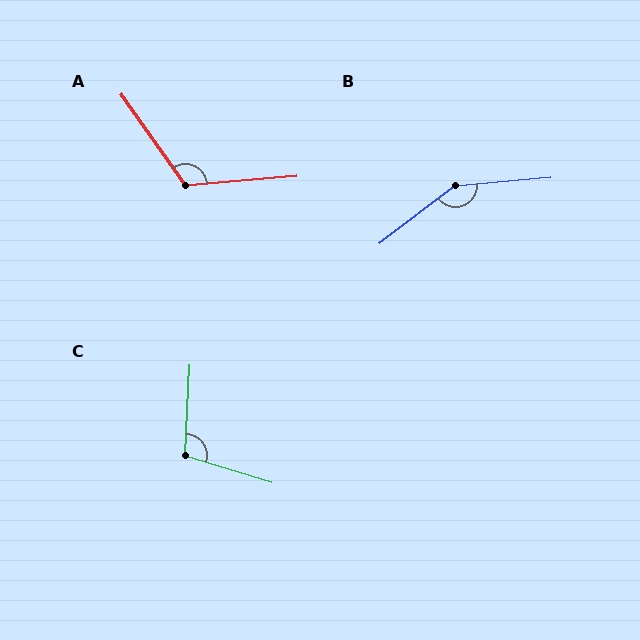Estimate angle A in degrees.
Approximately 121 degrees.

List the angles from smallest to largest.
C (104°), A (121°), B (148°).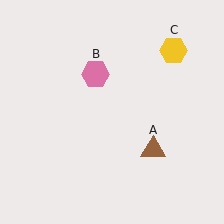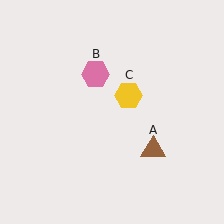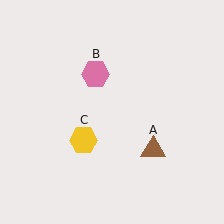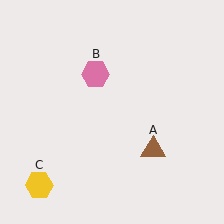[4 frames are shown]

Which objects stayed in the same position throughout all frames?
Brown triangle (object A) and pink hexagon (object B) remained stationary.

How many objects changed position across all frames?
1 object changed position: yellow hexagon (object C).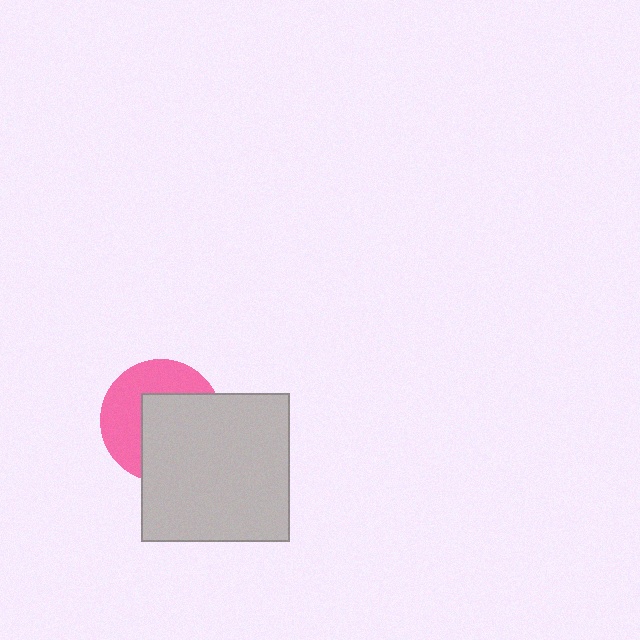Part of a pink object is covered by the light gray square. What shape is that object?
It is a circle.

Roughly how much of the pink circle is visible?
About half of it is visible (roughly 47%).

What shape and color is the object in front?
The object in front is a light gray square.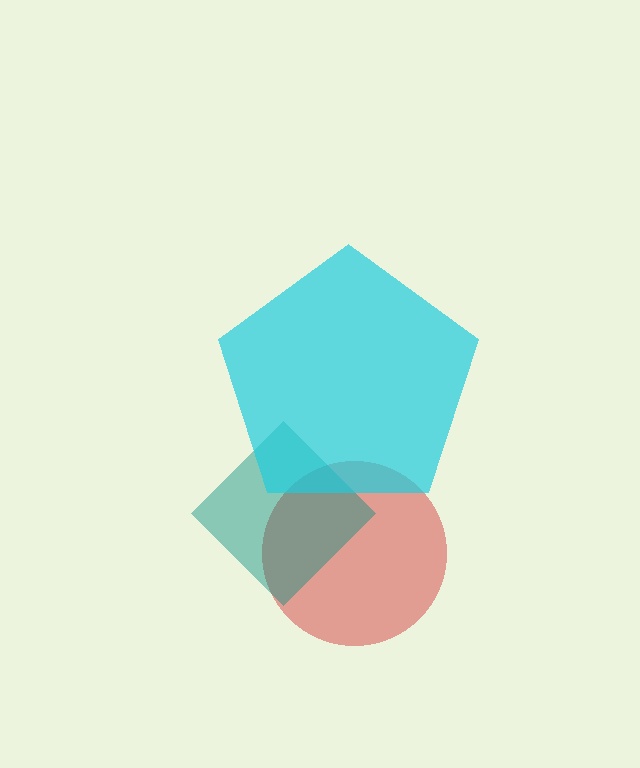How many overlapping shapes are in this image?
There are 3 overlapping shapes in the image.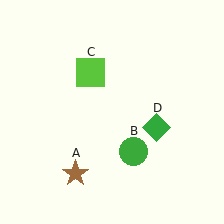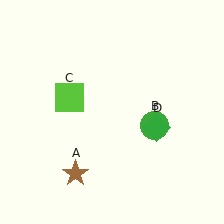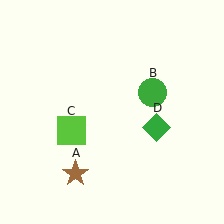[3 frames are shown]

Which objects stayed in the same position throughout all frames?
Brown star (object A) and green diamond (object D) remained stationary.